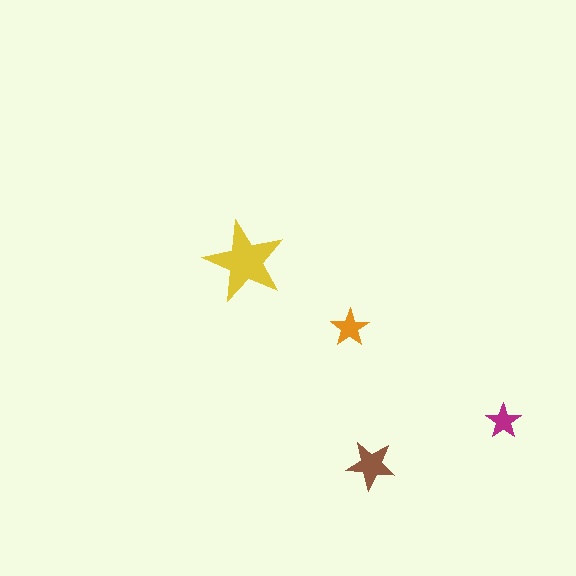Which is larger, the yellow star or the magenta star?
The yellow one.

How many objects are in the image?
There are 4 objects in the image.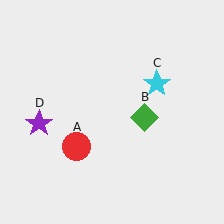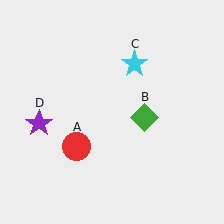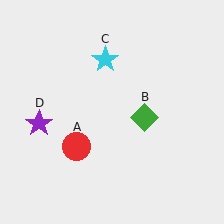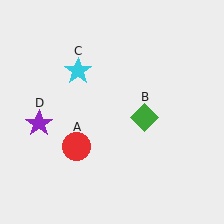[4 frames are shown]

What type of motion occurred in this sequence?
The cyan star (object C) rotated counterclockwise around the center of the scene.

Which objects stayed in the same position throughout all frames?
Red circle (object A) and green diamond (object B) and purple star (object D) remained stationary.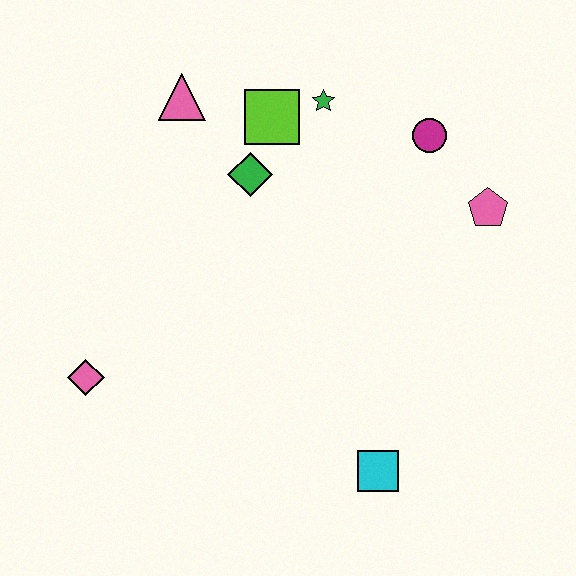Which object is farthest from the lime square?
The cyan square is farthest from the lime square.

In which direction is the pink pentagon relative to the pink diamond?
The pink pentagon is to the right of the pink diamond.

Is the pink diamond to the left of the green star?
Yes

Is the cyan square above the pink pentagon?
No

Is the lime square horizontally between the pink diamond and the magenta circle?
Yes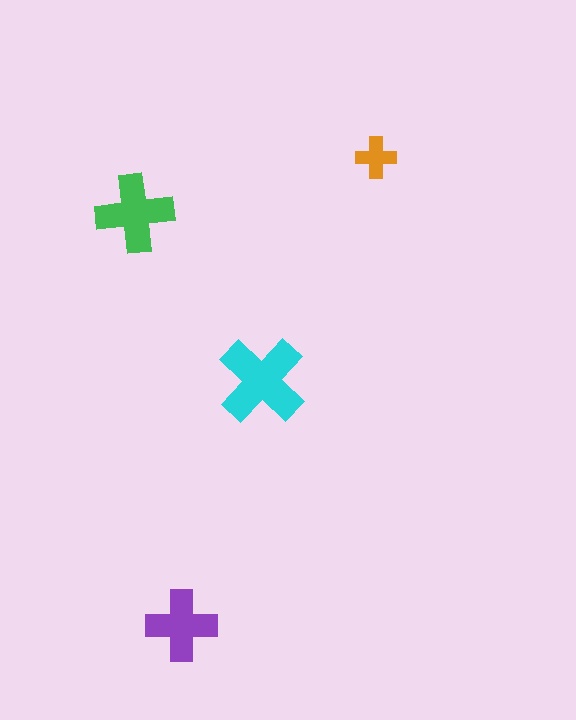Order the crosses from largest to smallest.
the cyan one, the green one, the purple one, the orange one.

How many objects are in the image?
There are 4 objects in the image.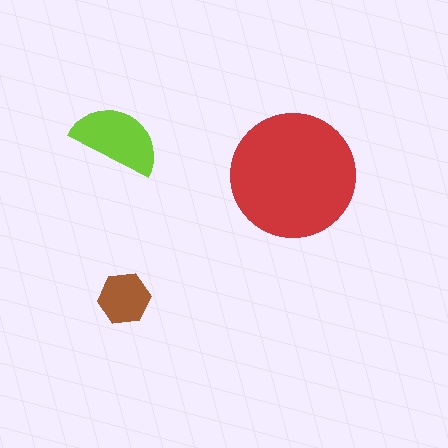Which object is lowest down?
The brown hexagon is bottommost.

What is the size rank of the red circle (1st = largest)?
1st.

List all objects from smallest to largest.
The brown hexagon, the lime semicircle, the red circle.